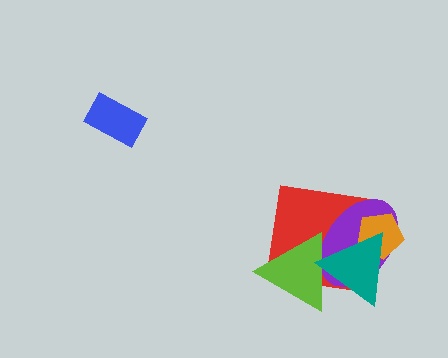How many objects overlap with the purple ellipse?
4 objects overlap with the purple ellipse.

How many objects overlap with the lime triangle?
3 objects overlap with the lime triangle.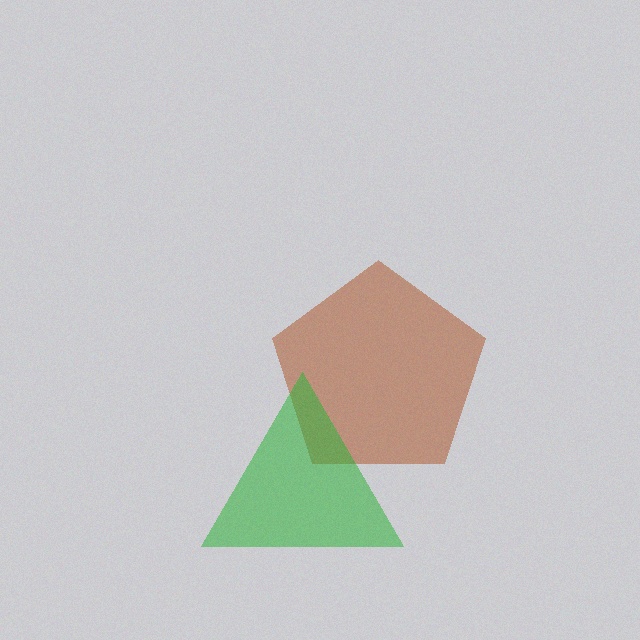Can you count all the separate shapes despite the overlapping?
Yes, there are 2 separate shapes.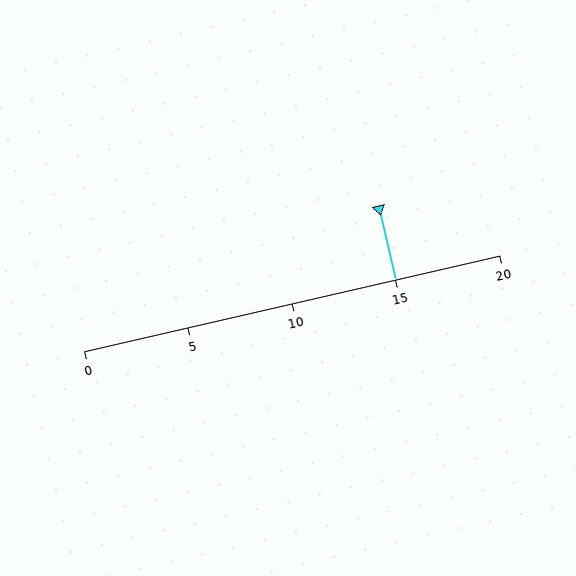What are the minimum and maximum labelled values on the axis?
The axis runs from 0 to 20.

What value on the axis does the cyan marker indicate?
The marker indicates approximately 15.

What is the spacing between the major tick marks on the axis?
The major ticks are spaced 5 apart.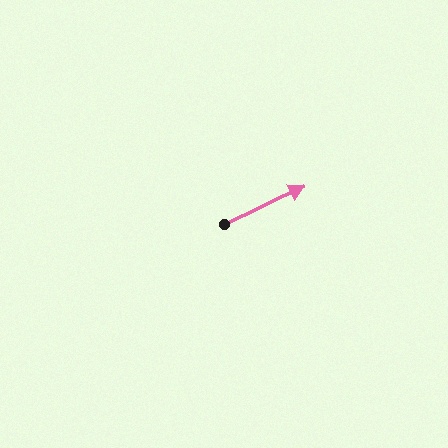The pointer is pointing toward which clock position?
Roughly 2 o'clock.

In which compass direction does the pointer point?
Northeast.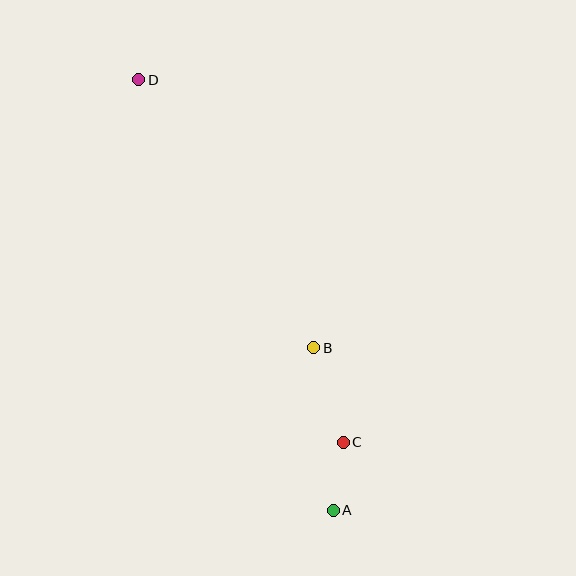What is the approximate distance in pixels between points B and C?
The distance between B and C is approximately 99 pixels.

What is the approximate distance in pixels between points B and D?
The distance between B and D is approximately 320 pixels.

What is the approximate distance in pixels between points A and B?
The distance between A and B is approximately 164 pixels.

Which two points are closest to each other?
Points A and C are closest to each other.